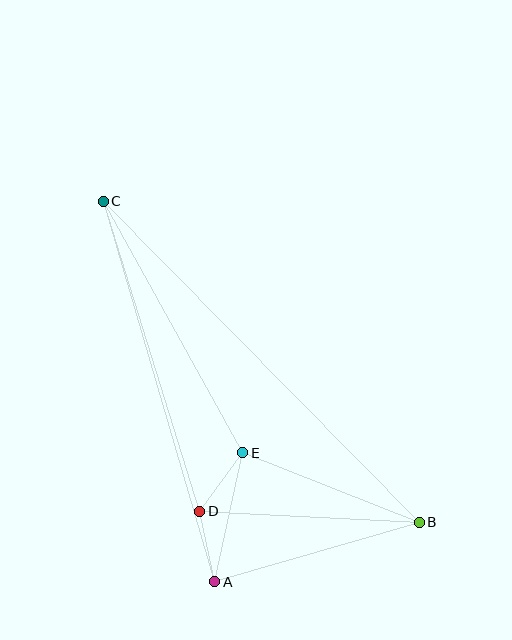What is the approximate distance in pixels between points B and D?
The distance between B and D is approximately 220 pixels.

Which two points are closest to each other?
Points A and D are closest to each other.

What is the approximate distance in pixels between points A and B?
The distance between A and B is approximately 213 pixels.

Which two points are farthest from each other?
Points B and C are farthest from each other.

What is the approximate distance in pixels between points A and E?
The distance between A and E is approximately 132 pixels.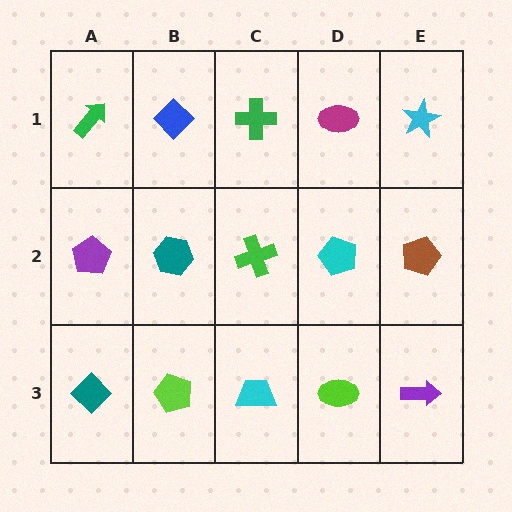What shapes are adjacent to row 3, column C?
A green cross (row 2, column C), a lime pentagon (row 3, column B), a lime ellipse (row 3, column D).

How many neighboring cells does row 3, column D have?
3.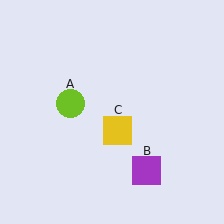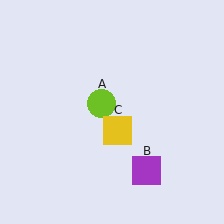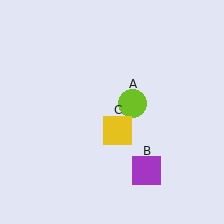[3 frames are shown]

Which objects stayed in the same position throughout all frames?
Purple square (object B) and yellow square (object C) remained stationary.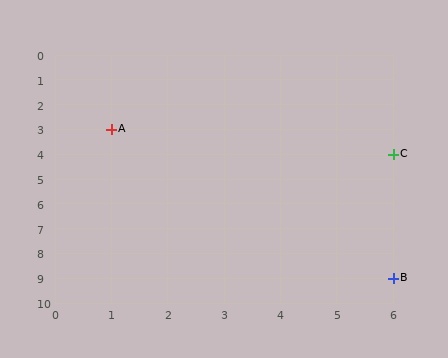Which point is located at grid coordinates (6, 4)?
Point C is at (6, 4).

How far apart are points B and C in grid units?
Points B and C are 5 rows apart.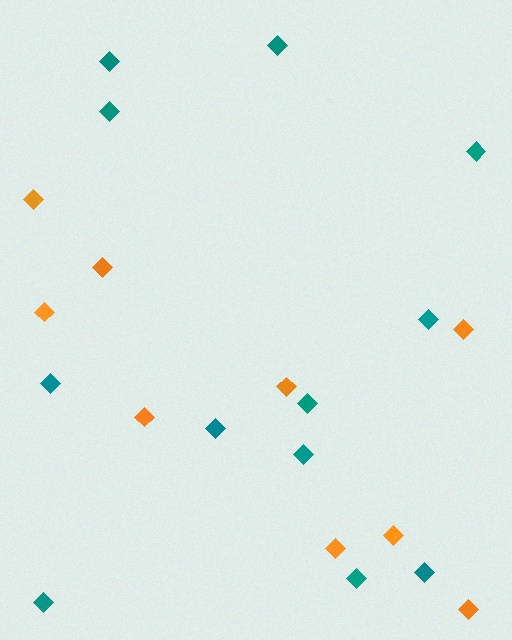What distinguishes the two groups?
There are 2 groups: one group of teal diamonds (12) and one group of orange diamonds (9).